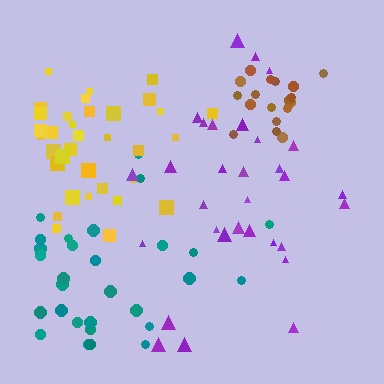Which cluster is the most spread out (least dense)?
Purple.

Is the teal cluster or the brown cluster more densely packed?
Brown.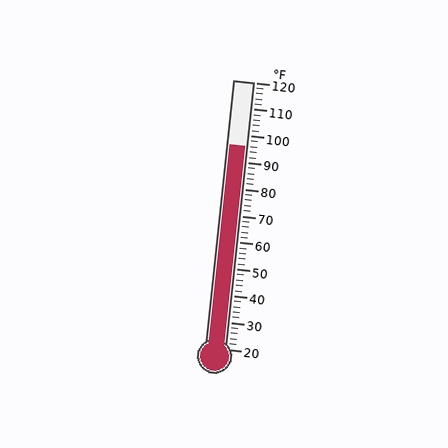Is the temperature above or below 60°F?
The temperature is above 60°F.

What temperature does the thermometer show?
The thermometer shows approximately 96°F.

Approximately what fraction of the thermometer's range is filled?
The thermometer is filled to approximately 75% of its range.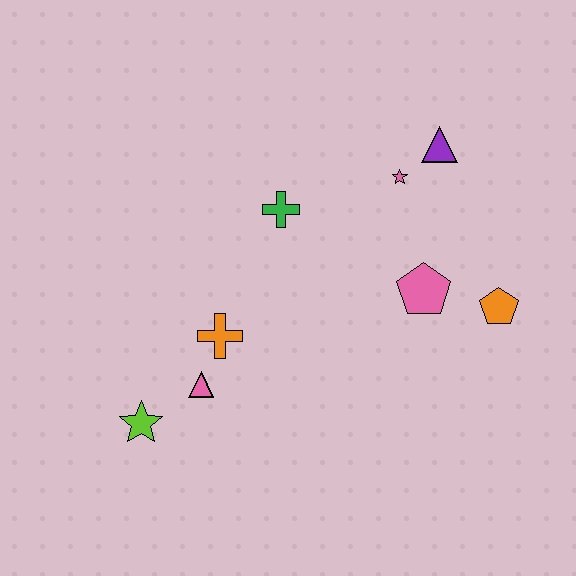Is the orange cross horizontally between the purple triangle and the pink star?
No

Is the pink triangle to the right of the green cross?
No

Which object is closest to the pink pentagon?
The orange pentagon is closest to the pink pentagon.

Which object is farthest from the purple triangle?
The lime star is farthest from the purple triangle.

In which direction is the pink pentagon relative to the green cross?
The pink pentagon is to the right of the green cross.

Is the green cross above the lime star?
Yes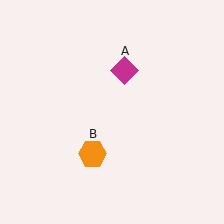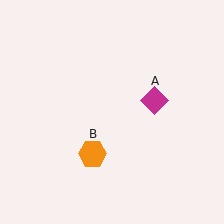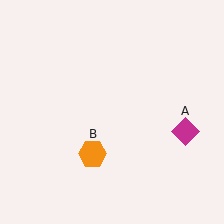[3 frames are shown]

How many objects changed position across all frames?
1 object changed position: magenta diamond (object A).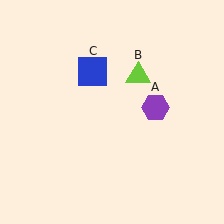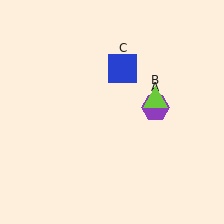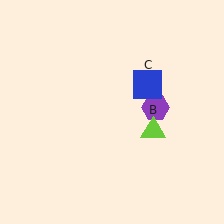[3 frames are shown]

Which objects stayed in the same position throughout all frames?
Purple hexagon (object A) remained stationary.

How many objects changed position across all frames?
2 objects changed position: lime triangle (object B), blue square (object C).